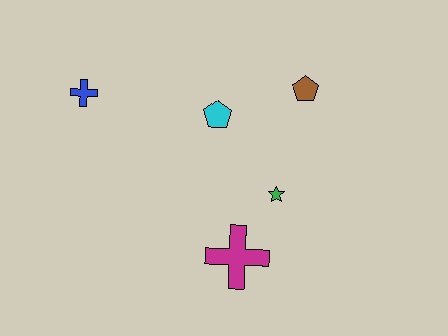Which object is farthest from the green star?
The blue cross is farthest from the green star.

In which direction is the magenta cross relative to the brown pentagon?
The magenta cross is below the brown pentagon.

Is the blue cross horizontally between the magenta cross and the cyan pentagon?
No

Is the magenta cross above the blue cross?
No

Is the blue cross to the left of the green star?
Yes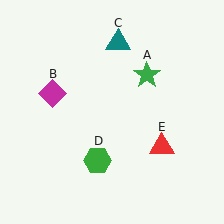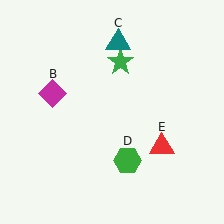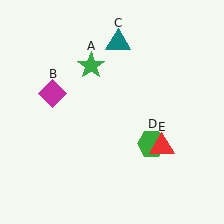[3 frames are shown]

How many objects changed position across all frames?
2 objects changed position: green star (object A), green hexagon (object D).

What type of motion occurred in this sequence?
The green star (object A), green hexagon (object D) rotated counterclockwise around the center of the scene.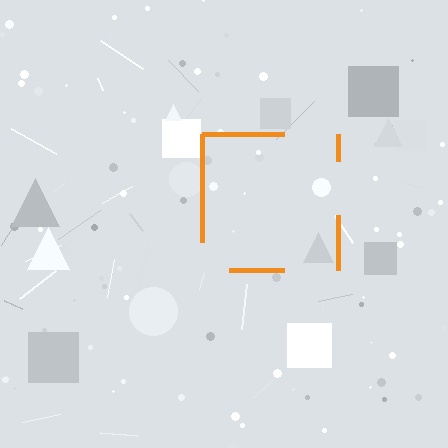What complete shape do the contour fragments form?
The contour fragments form a square.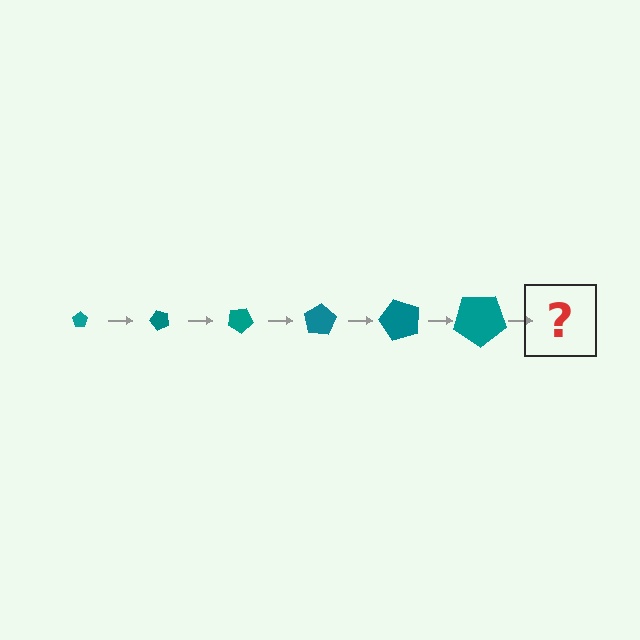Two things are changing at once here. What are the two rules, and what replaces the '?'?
The two rules are that the pentagon grows larger each step and it rotates 50 degrees each step. The '?' should be a pentagon, larger than the previous one and rotated 300 degrees from the start.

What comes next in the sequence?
The next element should be a pentagon, larger than the previous one and rotated 300 degrees from the start.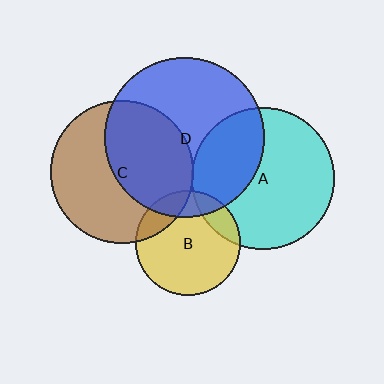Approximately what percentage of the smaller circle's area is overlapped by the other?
Approximately 15%.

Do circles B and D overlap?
Yes.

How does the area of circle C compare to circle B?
Approximately 1.9 times.